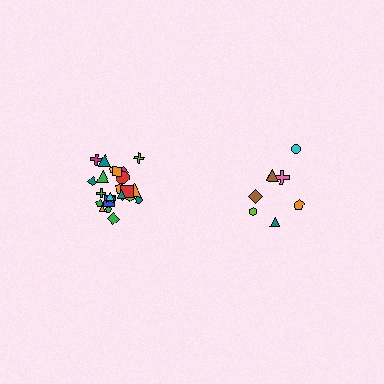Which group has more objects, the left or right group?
The left group.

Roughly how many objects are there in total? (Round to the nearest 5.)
Roughly 30 objects in total.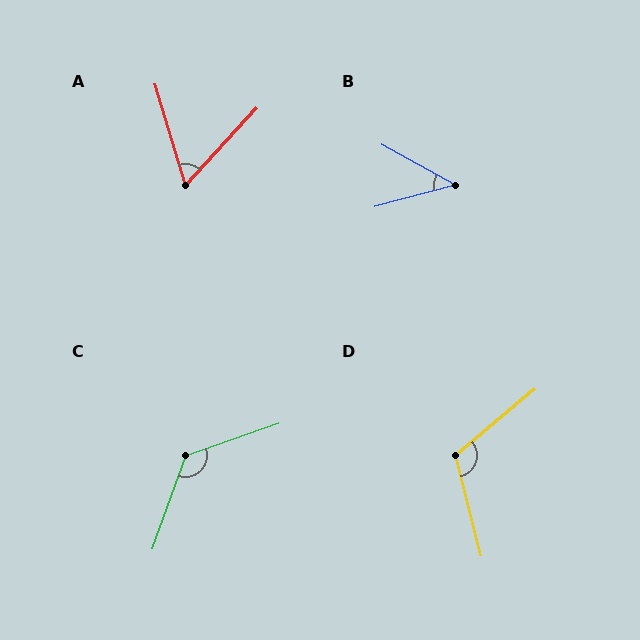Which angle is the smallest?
B, at approximately 44 degrees.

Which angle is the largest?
C, at approximately 129 degrees.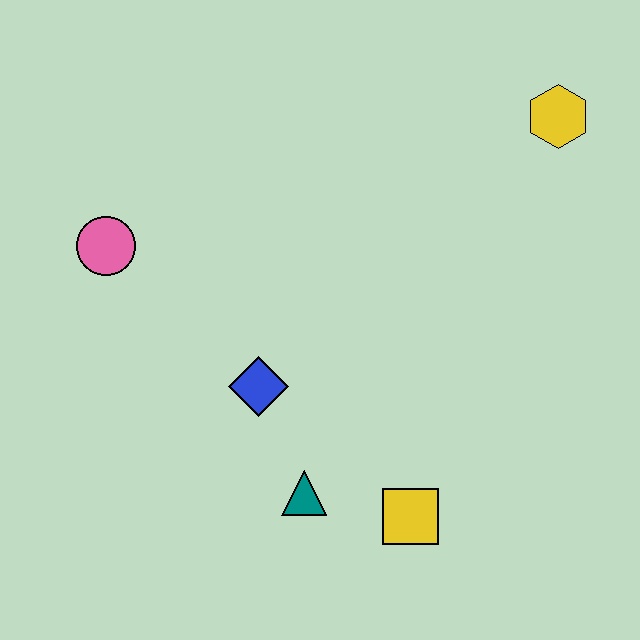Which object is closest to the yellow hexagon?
The blue diamond is closest to the yellow hexagon.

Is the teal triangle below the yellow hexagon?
Yes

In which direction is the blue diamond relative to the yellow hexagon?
The blue diamond is to the left of the yellow hexagon.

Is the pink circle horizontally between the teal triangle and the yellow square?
No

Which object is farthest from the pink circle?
The yellow hexagon is farthest from the pink circle.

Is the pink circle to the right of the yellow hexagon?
No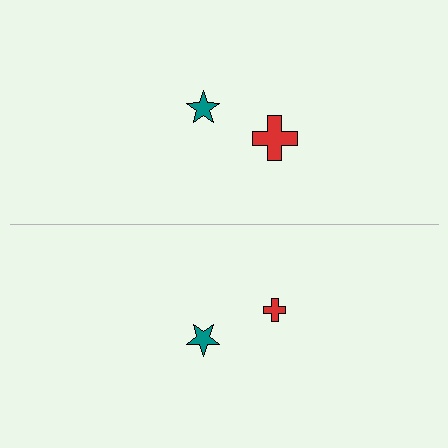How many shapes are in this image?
There are 4 shapes in this image.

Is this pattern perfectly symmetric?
No, the pattern is not perfectly symmetric. The red cross on the bottom side has a different size than its mirror counterpart.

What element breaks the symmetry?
The red cross on the bottom side has a different size than its mirror counterpart.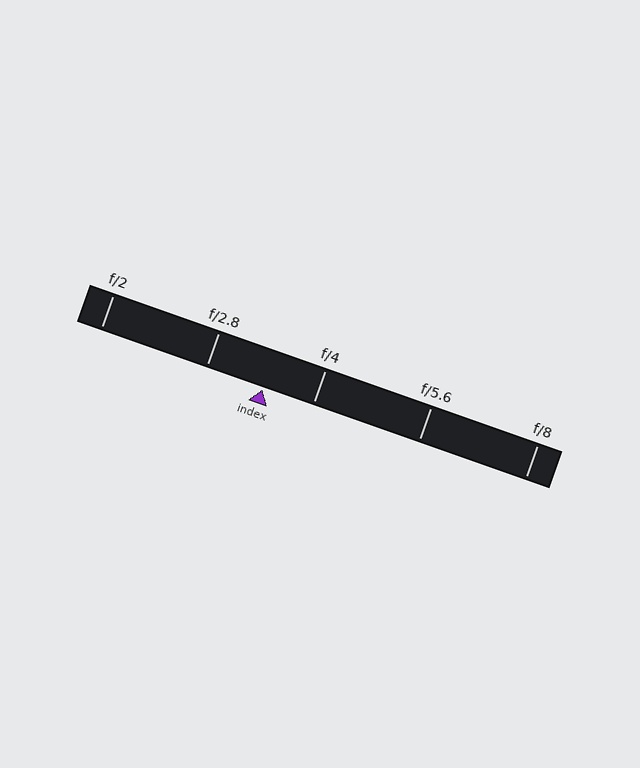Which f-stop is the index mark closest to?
The index mark is closest to f/4.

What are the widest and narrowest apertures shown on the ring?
The widest aperture shown is f/2 and the narrowest is f/8.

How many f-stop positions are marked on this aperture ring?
There are 5 f-stop positions marked.